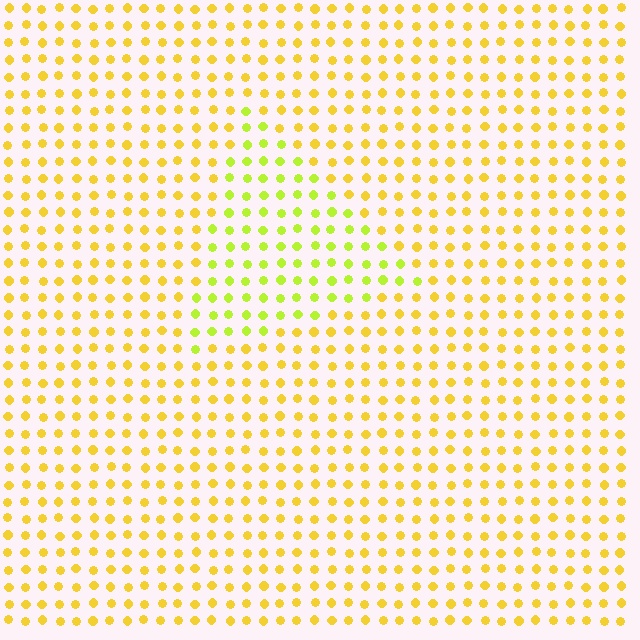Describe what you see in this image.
The image is filled with small yellow elements in a uniform arrangement. A triangle-shaped region is visible where the elements are tinted to a slightly different hue, forming a subtle color boundary.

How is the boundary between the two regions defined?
The boundary is defined purely by a slight shift in hue (about 30 degrees). Spacing, size, and orientation are identical on both sides.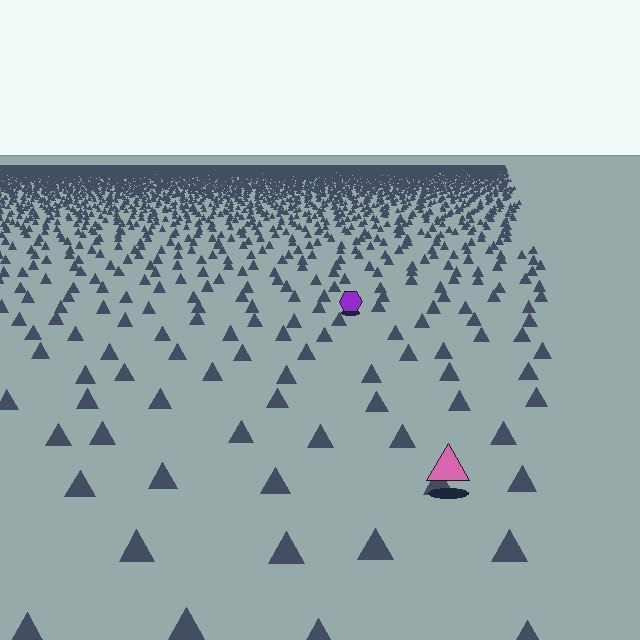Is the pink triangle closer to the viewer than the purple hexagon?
Yes. The pink triangle is closer — you can tell from the texture gradient: the ground texture is coarser near it.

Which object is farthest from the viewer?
The purple hexagon is farthest from the viewer. It appears smaller and the ground texture around it is denser.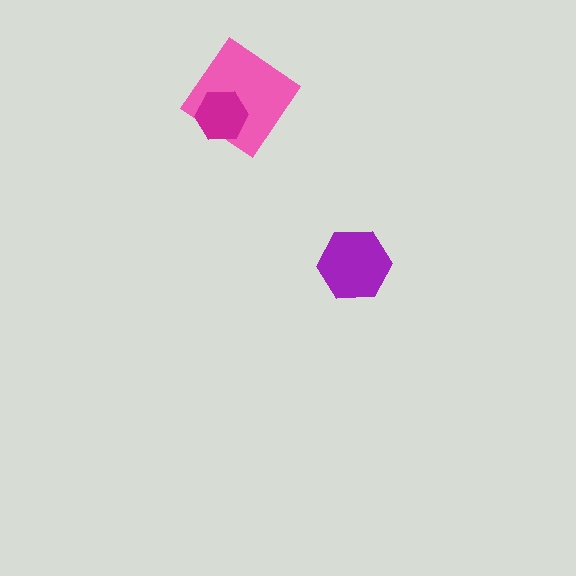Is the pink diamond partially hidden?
Yes, it is partially covered by another shape.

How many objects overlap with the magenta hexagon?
1 object overlaps with the magenta hexagon.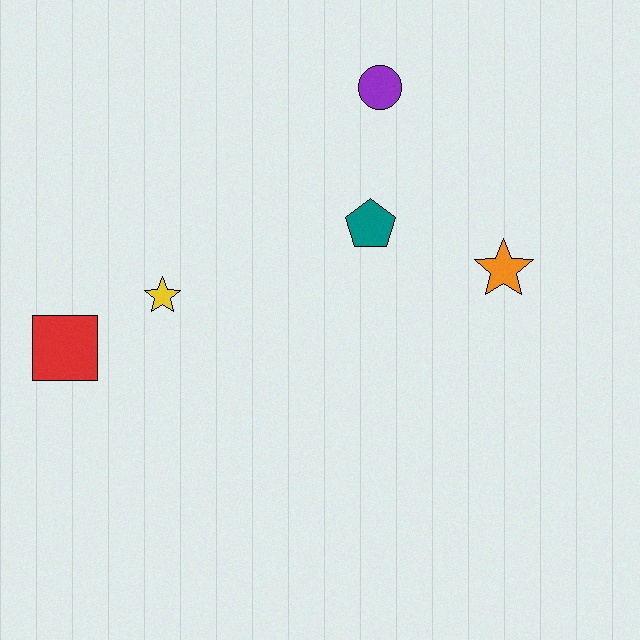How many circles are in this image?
There is 1 circle.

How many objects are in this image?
There are 5 objects.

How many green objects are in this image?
There are no green objects.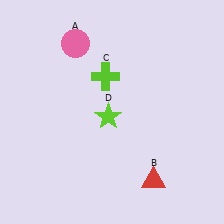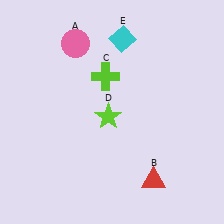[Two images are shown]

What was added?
A cyan diamond (E) was added in Image 2.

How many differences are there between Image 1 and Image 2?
There is 1 difference between the two images.